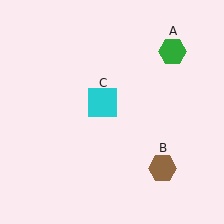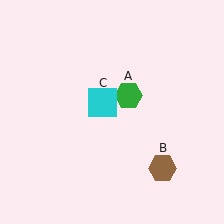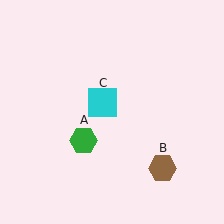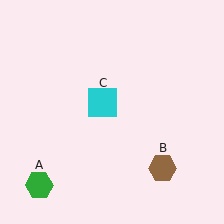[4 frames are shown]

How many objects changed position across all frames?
1 object changed position: green hexagon (object A).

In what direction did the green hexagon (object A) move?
The green hexagon (object A) moved down and to the left.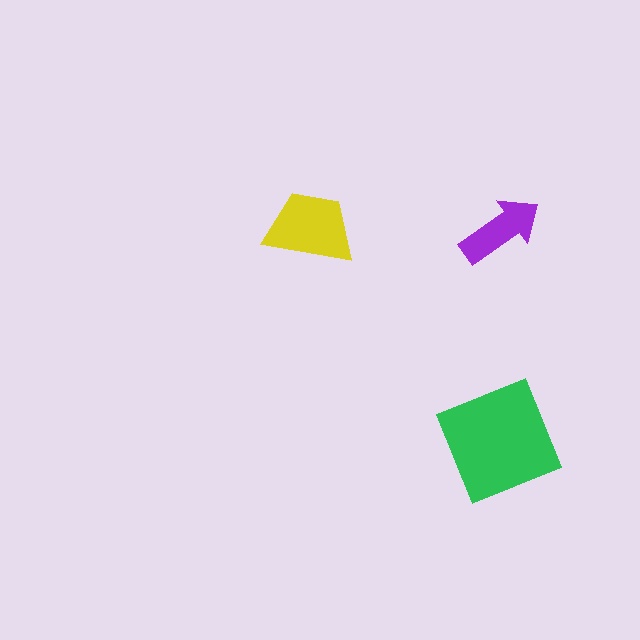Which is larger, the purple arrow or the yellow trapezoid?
The yellow trapezoid.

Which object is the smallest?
The purple arrow.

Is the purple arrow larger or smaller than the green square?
Smaller.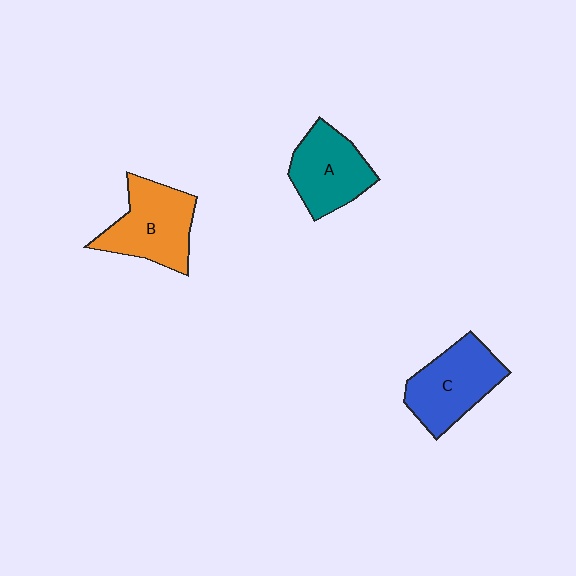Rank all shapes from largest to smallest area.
From largest to smallest: B (orange), C (blue), A (teal).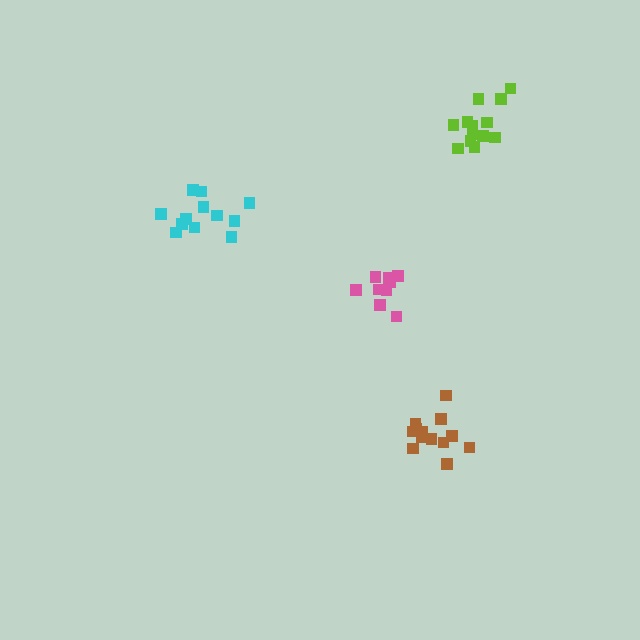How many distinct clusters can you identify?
There are 4 distinct clusters.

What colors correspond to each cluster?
The clusters are colored: cyan, brown, pink, lime.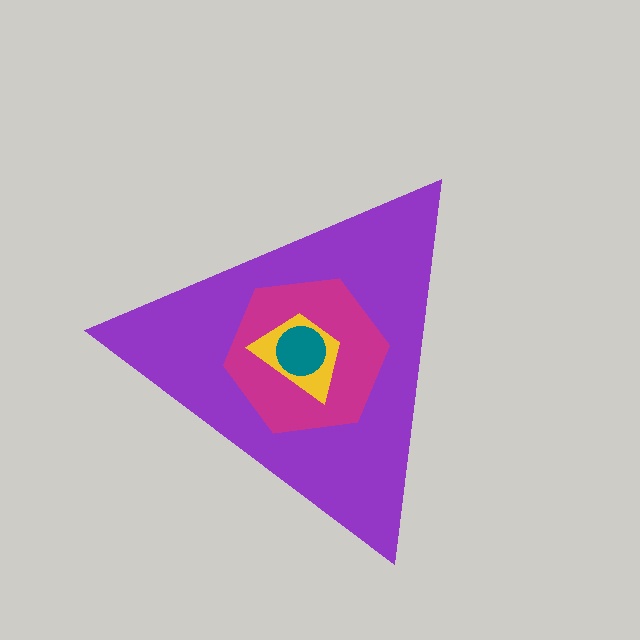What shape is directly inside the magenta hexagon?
The yellow trapezoid.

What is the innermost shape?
The teal circle.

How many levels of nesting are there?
4.